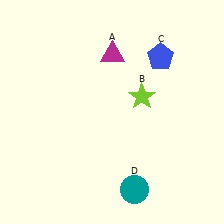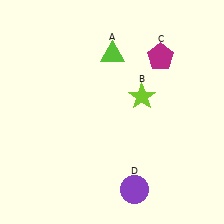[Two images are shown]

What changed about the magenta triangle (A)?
In Image 1, A is magenta. In Image 2, it changed to lime.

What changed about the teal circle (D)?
In Image 1, D is teal. In Image 2, it changed to purple.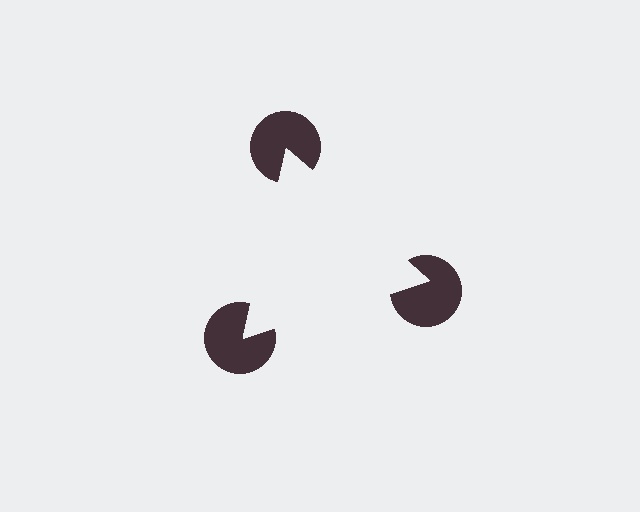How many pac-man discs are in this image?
There are 3 — one at each vertex of the illusory triangle.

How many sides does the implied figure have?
3 sides.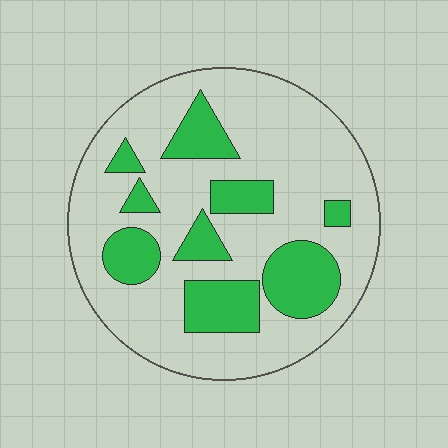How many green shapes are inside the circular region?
9.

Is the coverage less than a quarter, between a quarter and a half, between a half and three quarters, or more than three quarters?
Between a quarter and a half.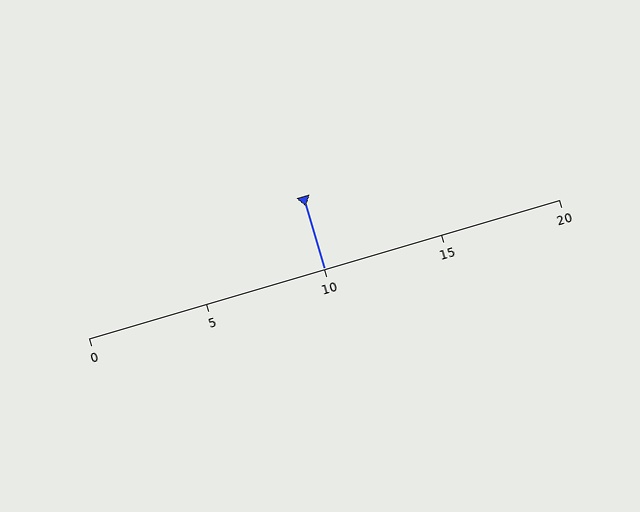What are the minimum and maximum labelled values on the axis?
The axis runs from 0 to 20.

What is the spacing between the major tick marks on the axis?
The major ticks are spaced 5 apart.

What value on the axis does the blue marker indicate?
The marker indicates approximately 10.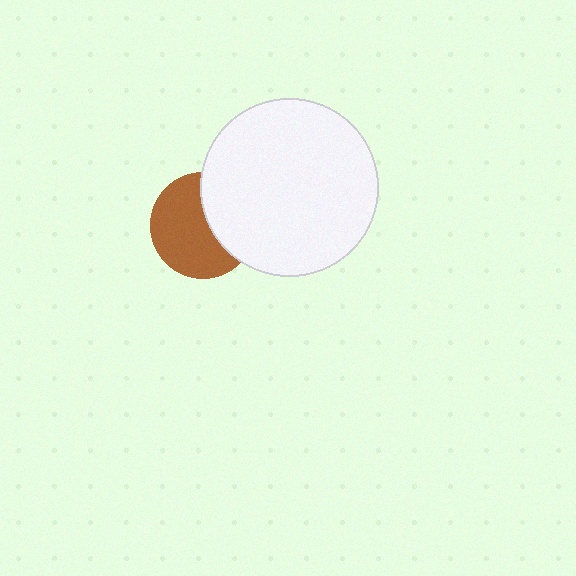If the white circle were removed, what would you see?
You would see the complete brown circle.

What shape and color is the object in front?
The object in front is a white circle.